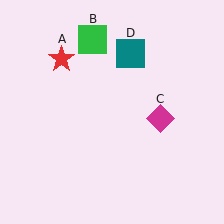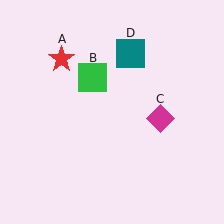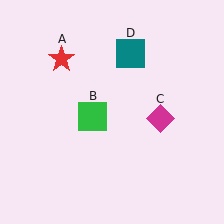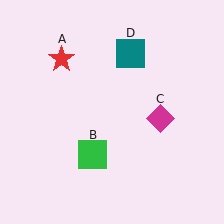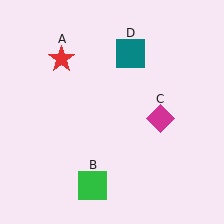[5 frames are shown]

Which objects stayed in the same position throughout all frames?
Red star (object A) and magenta diamond (object C) and teal square (object D) remained stationary.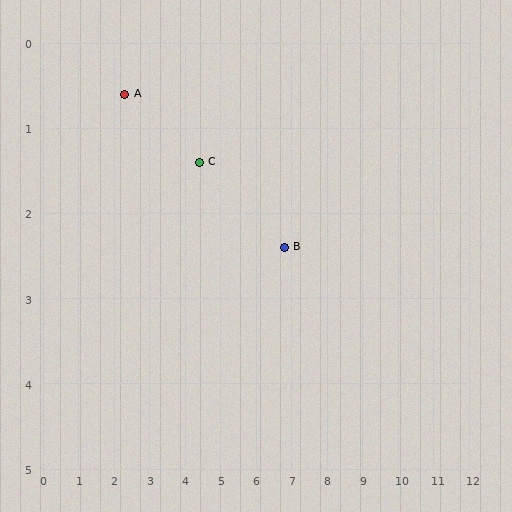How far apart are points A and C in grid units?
Points A and C are about 2.2 grid units apart.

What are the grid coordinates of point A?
Point A is at approximately (2.3, 0.6).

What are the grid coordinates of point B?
Point B is at approximately (6.8, 2.4).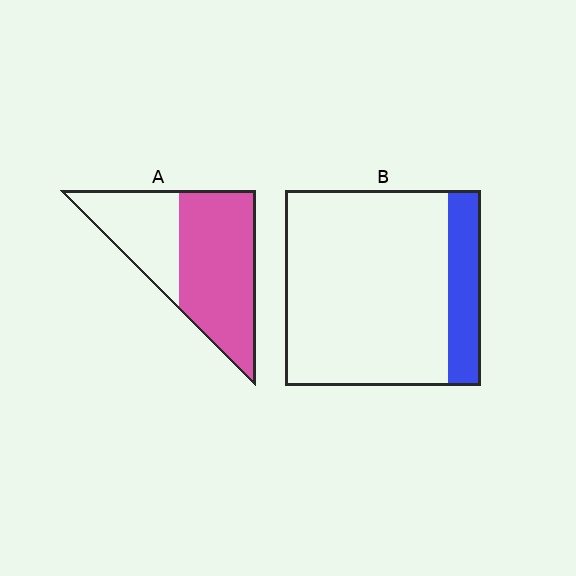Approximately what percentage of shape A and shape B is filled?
A is approximately 65% and B is approximately 15%.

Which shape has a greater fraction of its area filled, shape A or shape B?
Shape A.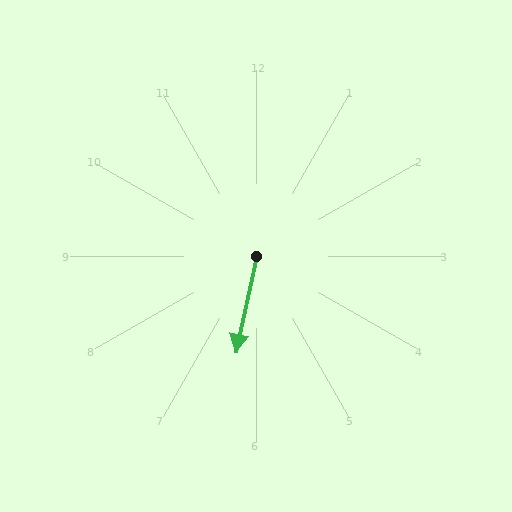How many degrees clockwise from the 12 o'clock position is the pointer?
Approximately 192 degrees.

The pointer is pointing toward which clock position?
Roughly 6 o'clock.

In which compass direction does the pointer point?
South.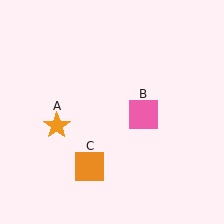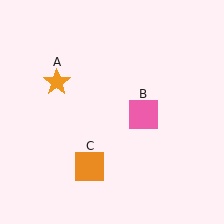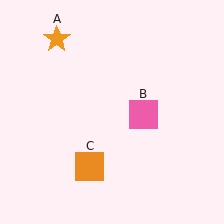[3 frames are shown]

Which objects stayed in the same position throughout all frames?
Pink square (object B) and orange square (object C) remained stationary.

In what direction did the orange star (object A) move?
The orange star (object A) moved up.